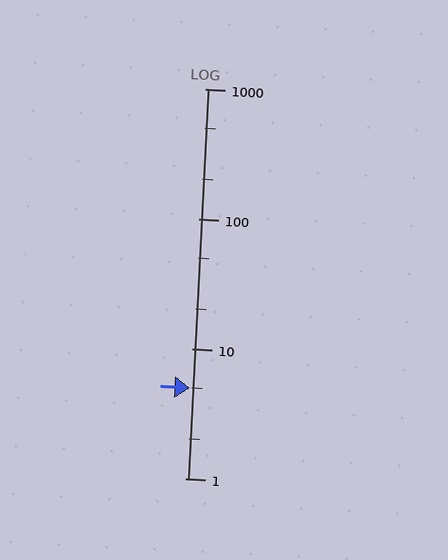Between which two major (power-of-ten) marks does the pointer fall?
The pointer is between 1 and 10.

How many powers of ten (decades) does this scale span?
The scale spans 3 decades, from 1 to 1000.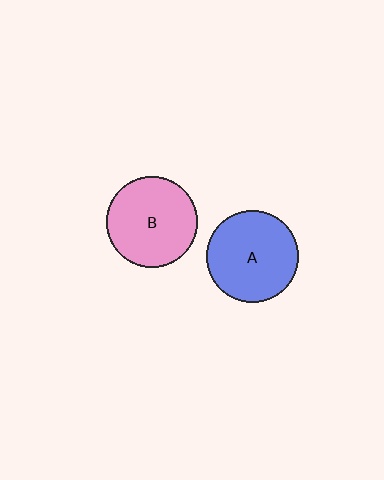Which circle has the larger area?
Circle A (blue).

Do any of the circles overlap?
No, none of the circles overlap.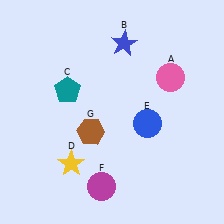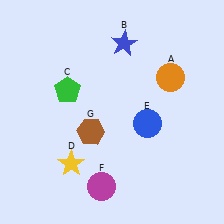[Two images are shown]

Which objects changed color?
A changed from pink to orange. C changed from teal to green.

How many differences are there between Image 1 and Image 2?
There are 2 differences between the two images.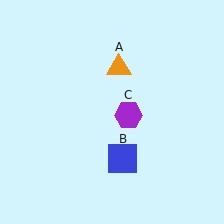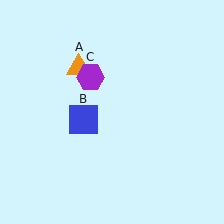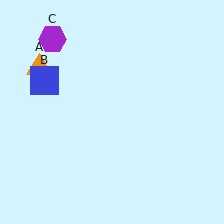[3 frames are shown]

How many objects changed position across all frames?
3 objects changed position: orange triangle (object A), blue square (object B), purple hexagon (object C).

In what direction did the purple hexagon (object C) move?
The purple hexagon (object C) moved up and to the left.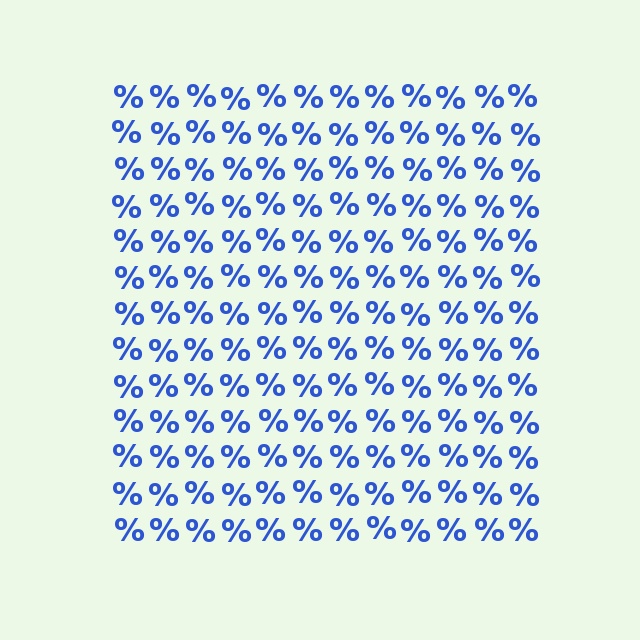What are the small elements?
The small elements are percent signs.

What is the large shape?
The large shape is a square.